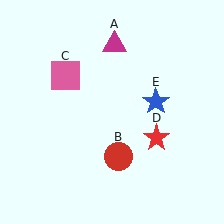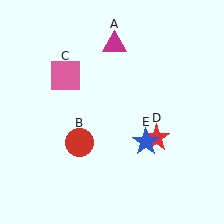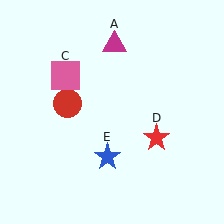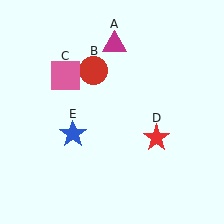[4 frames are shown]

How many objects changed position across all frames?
2 objects changed position: red circle (object B), blue star (object E).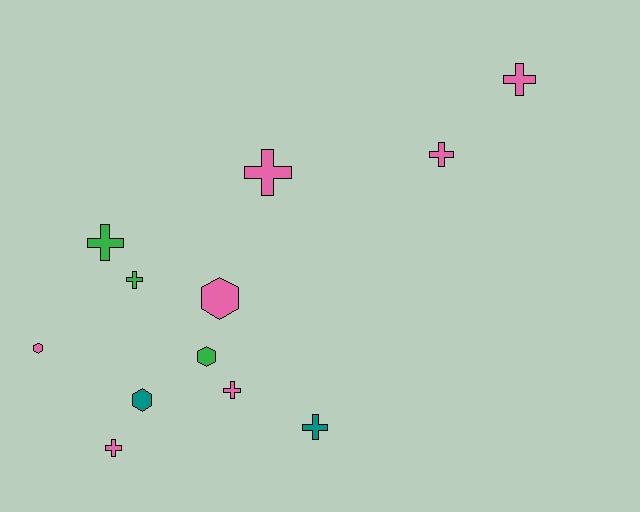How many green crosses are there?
There are 2 green crosses.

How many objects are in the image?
There are 12 objects.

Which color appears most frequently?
Pink, with 7 objects.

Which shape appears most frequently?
Cross, with 8 objects.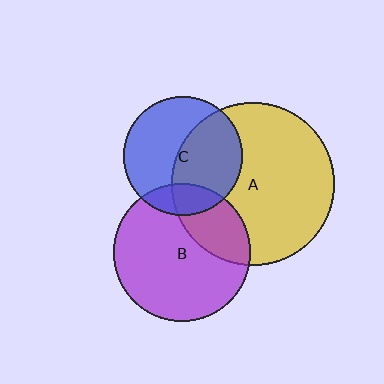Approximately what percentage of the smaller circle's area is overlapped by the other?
Approximately 50%.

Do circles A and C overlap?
Yes.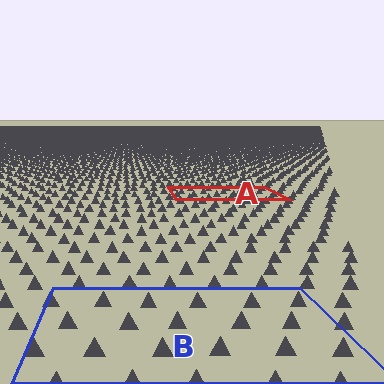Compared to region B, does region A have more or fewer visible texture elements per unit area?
Region A has more texture elements per unit area — they are packed more densely because it is farther away.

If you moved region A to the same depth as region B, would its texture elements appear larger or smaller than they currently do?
They would appear larger. At a closer depth, the same texture elements are projected at a bigger on-screen size.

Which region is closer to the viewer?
Region B is closer. The texture elements there are larger and more spread out.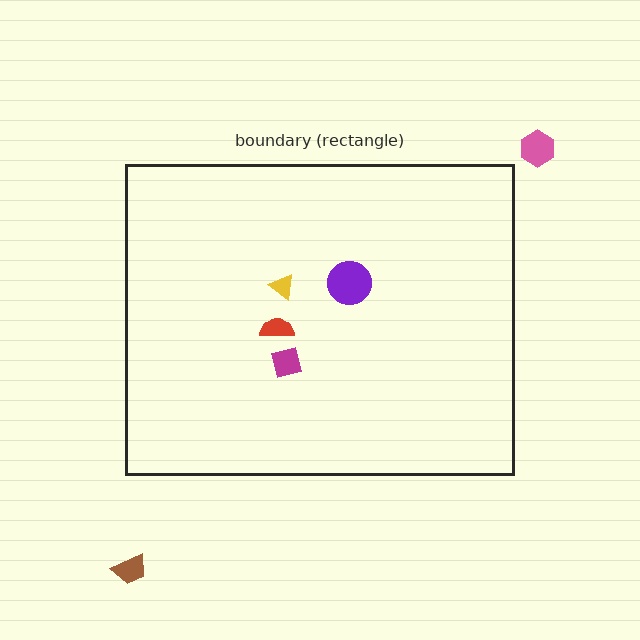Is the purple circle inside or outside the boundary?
Inside.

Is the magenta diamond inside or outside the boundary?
Inside.